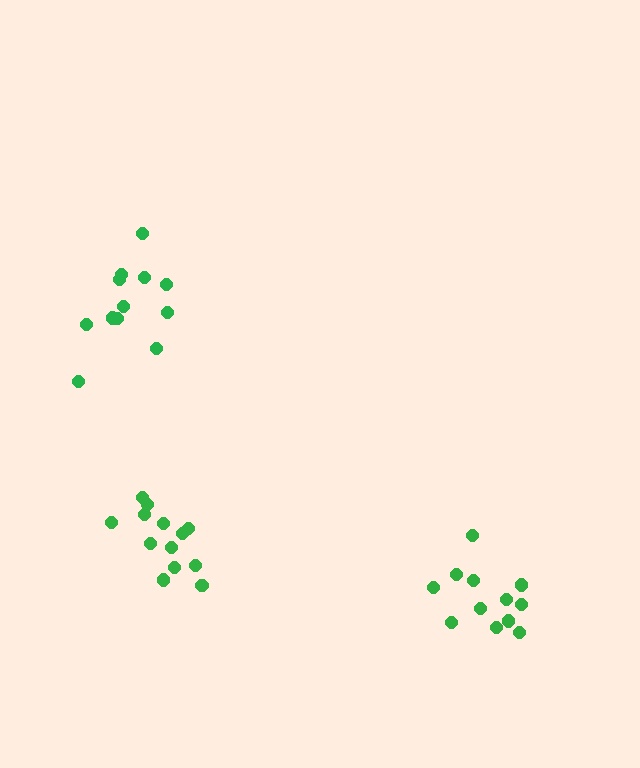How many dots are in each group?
Group 1: 13 dots, Group 2: 13 dots, Group 3: 12 dots (38 total).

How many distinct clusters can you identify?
There are 3 distinct clusters.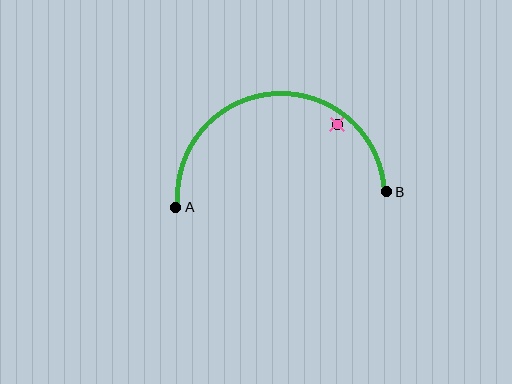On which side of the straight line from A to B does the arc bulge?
The arc bulges above the straight line connecting A and B.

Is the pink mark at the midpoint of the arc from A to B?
No — the pink mark does not lie on the arc at all. It sits slightly inside the curve.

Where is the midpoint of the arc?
The arc midpoint is the point on the curve farthest from the straight line joining A and B. It sits above that line.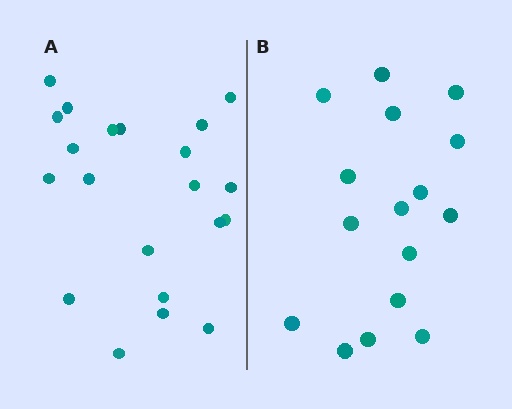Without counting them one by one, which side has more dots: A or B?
Region A (the left region) has more dots.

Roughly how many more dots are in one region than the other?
Region A has about 5 more dots than region B.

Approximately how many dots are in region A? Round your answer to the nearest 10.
About 20 dots. (The exact count is 21, which rounds to 20.)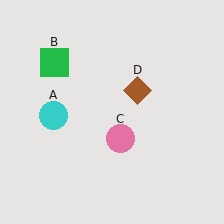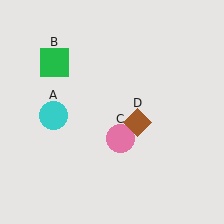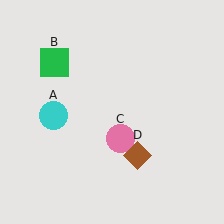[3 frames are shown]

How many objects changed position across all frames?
1 object changed position: brown diamond (object D).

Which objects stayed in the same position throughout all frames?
Cyan circle (object A) and green square (object B) and pink circle (object C) remained stationary.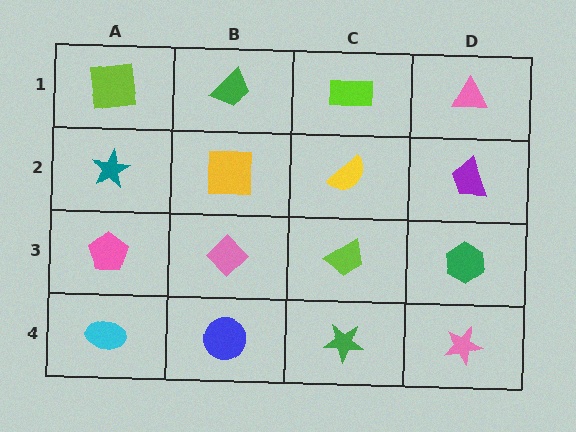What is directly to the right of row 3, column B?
A lime trapezoid.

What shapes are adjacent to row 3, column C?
A yellow semicircle (row 2, column C), a green star (row 4, column C), a pink diamond (row 3, column B), a green hexagon (row 3, column D).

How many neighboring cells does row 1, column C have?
3.